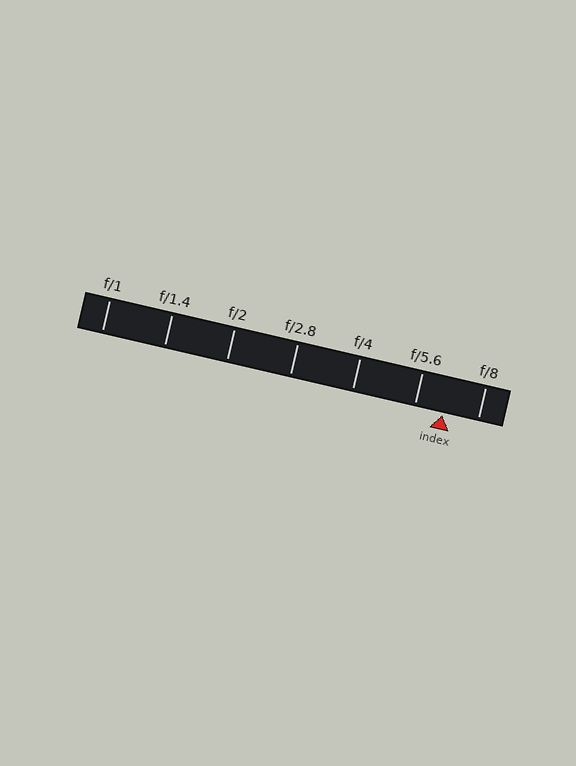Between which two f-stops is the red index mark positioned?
The index mark is between f/5.6 and f/8.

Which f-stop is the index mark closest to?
The index mark is closest to f/5.6.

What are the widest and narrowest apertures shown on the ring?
The widest aperture shown is f/1 and the narrowest is f/8.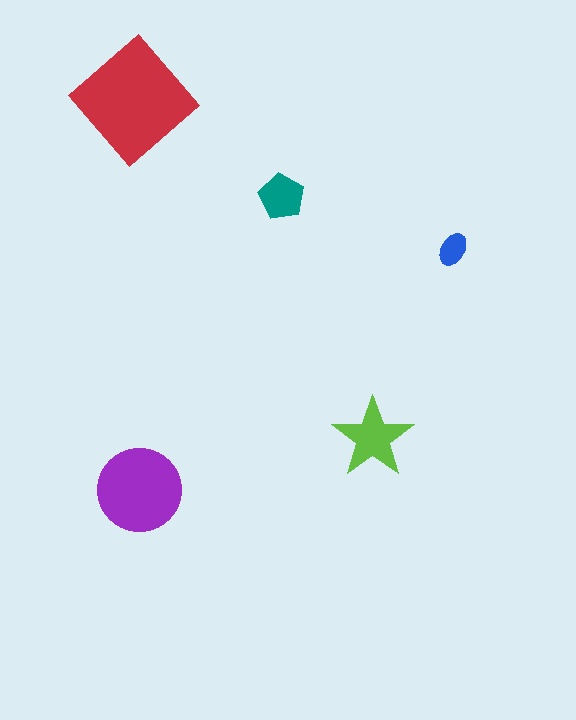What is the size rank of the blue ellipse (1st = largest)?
5th.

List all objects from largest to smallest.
The red diamond, the purple circle, the lime star, the teal pentagon, the blue ellipse.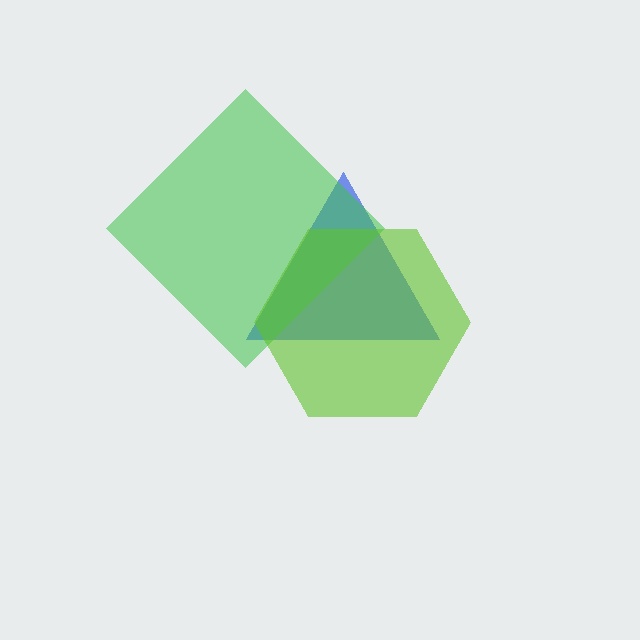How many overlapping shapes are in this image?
There are 3 overlapping shapes in the image.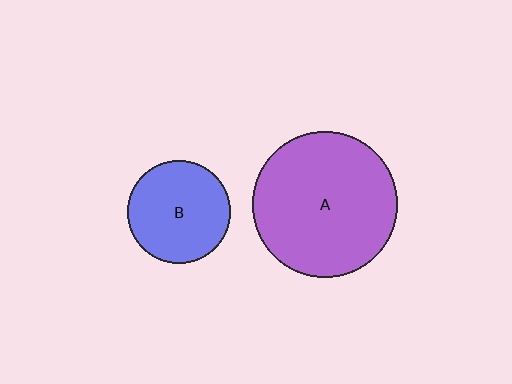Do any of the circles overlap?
No, none of the circles overlap.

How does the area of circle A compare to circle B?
Approximately 2.0 times.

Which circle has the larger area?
Circle A (purple).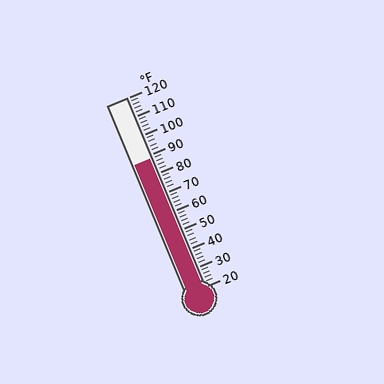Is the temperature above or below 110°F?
The temperature is below 110°F.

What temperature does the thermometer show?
The thermometer shows approximately 88°F.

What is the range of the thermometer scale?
The thermometer scale ranges from 20°F to 120°F.